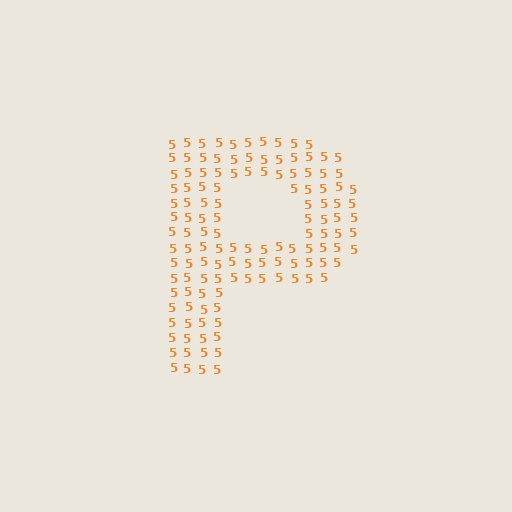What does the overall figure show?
The overall figure shows the letter P.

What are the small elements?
The small elements are digit 5's.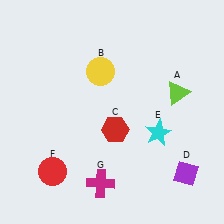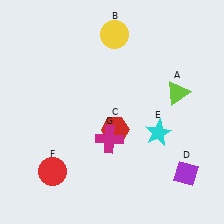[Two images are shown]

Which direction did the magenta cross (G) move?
The magenta cross (G) moved up.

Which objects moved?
The objects that moved are: the yellow circle (B), the magenta cross (G).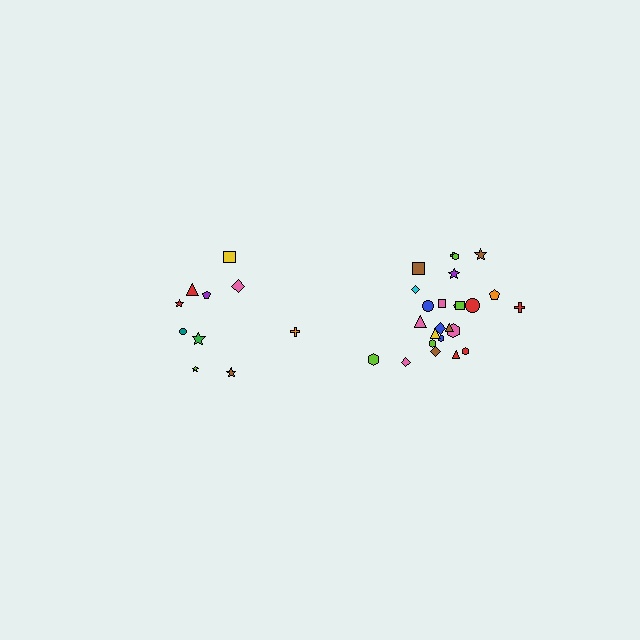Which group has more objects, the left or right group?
The right group.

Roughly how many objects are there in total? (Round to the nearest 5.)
Roughly 35 objects in total.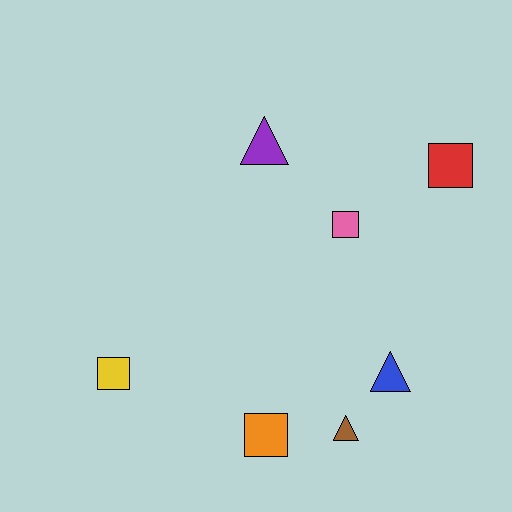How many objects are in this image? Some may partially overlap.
There are 7 objects.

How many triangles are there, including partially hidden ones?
There are 3 triangles.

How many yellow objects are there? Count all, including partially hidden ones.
There is 1 yellow object.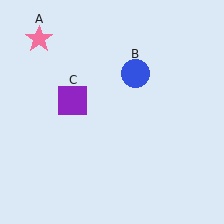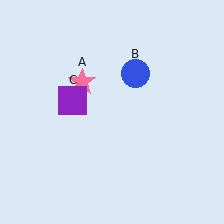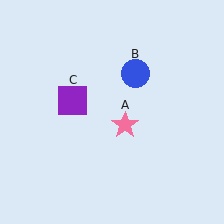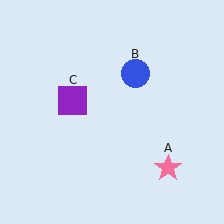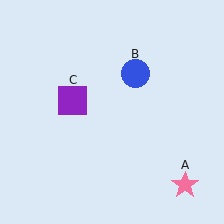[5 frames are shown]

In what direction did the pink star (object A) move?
The pink star (object A) moved down and to the right.